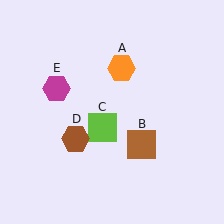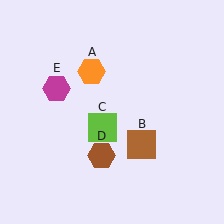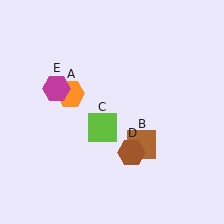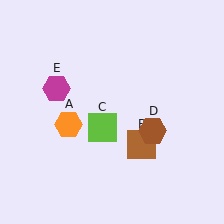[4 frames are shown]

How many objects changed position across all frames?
2 objects changed position: orange hexagon (object A), brown hexagon (object D).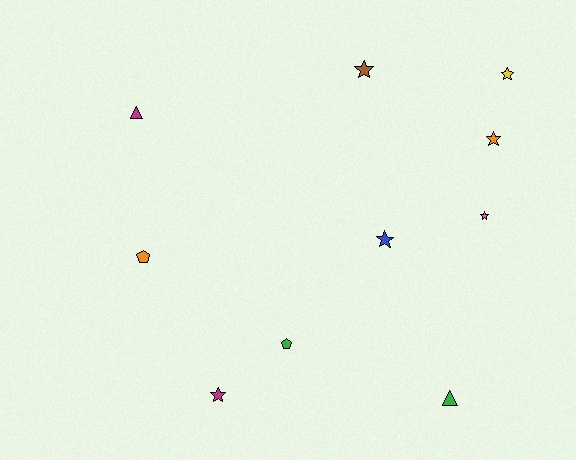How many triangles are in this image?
There are 2 triangles.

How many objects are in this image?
There are 10 objects.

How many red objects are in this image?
There are no red objects.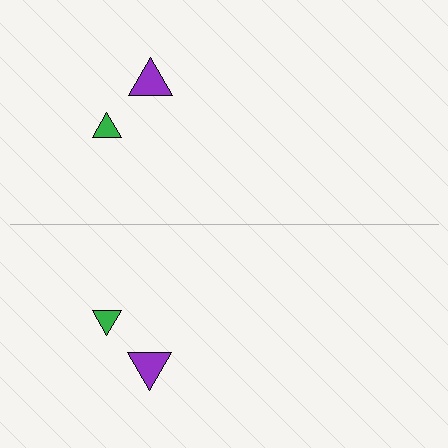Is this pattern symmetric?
Yes, this pattern has bilateral (reflection) symmetry.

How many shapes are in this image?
There are 4 shapes in this image.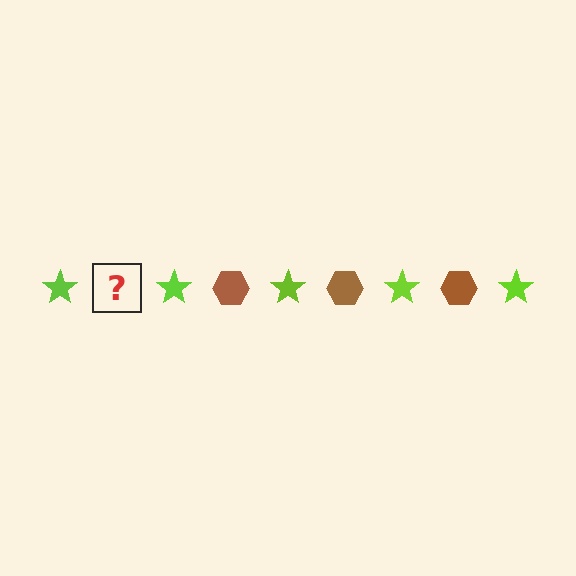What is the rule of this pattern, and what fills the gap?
The rule is that the pattern alternates between lime star and brown hexagon. The gap should be filled with a brown hexagon.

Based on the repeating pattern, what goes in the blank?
The blank should be a brown hexagon.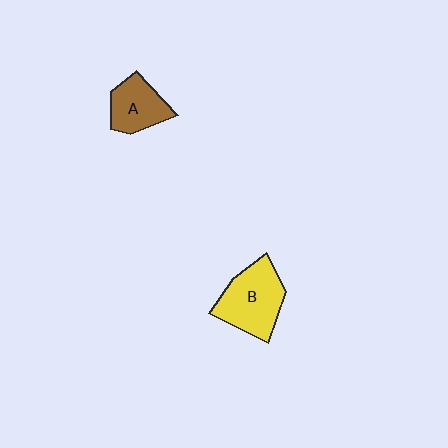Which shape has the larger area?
Shape B (yellow).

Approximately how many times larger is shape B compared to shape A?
Approximately 1.5 times.